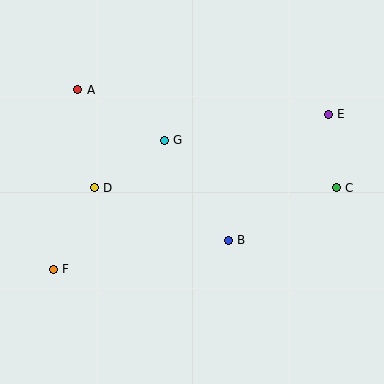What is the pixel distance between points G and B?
The distance between G and B is 119 pixels.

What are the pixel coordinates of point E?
Point E is at (328, 114).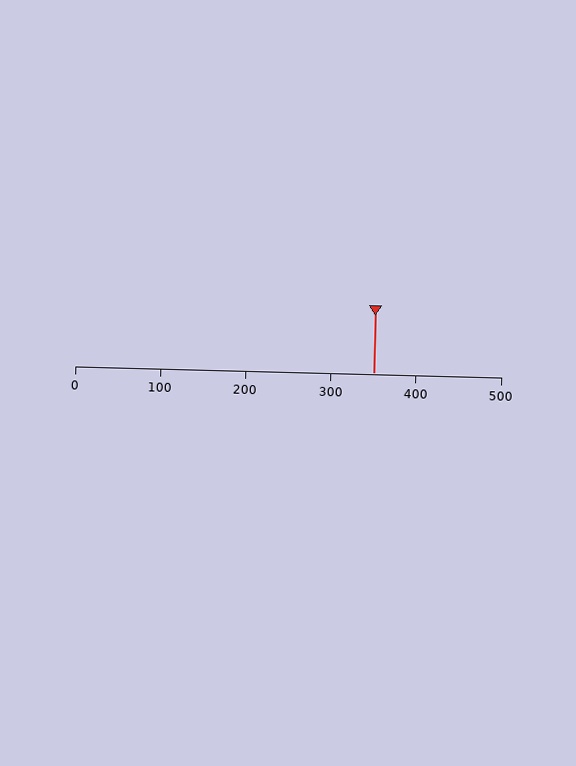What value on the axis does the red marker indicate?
The marker indicates approximately 350.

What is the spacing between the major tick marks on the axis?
The major ticks are spaced 100 apart.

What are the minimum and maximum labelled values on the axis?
The axis runs from 0 to 500.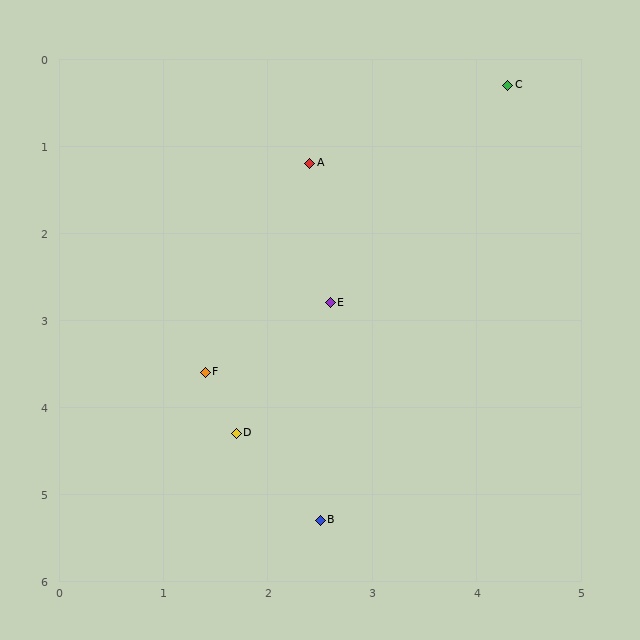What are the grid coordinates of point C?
Point C is at approximately (4.3, 0.3).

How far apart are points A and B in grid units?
Points A and B are about 4.1 grid units apart.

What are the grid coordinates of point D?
Point D is at approximately (1.7, 4.3).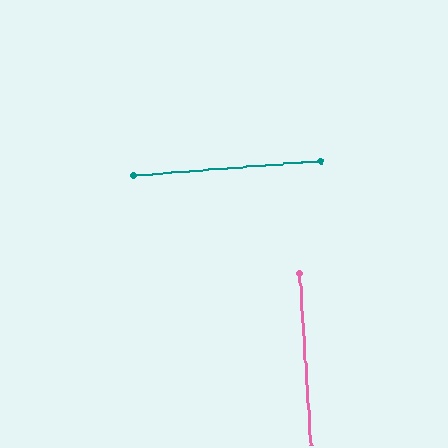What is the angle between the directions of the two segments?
Approximately 89 degrees.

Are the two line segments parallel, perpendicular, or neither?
Perpendicular — they meet at approximately 89°.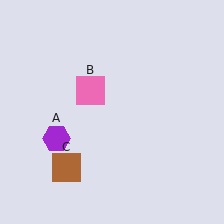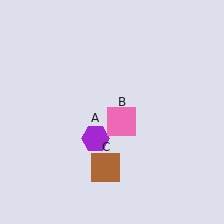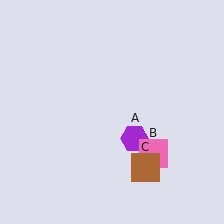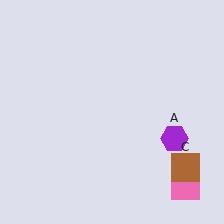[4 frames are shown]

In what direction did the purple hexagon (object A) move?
The purple hexagon (object A) moved right.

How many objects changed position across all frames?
3 objects changed position: purple hexagon (object A), pink square (object B), brown square (object C).